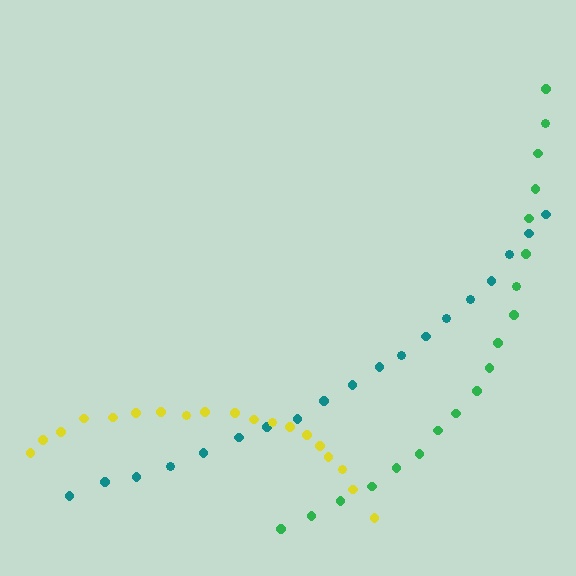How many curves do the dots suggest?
There are 3 distinct paths.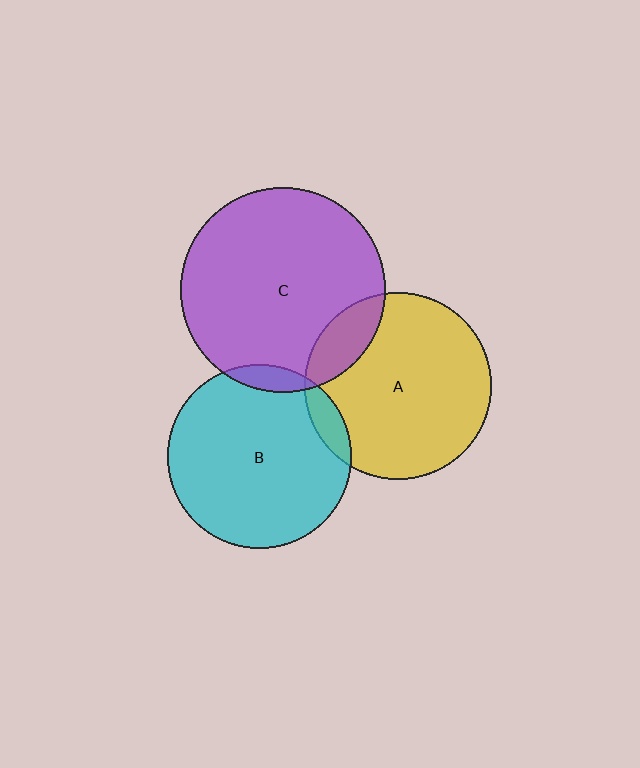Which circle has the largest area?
Circle C (purple).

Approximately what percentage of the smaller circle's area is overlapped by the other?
Approximately 5%.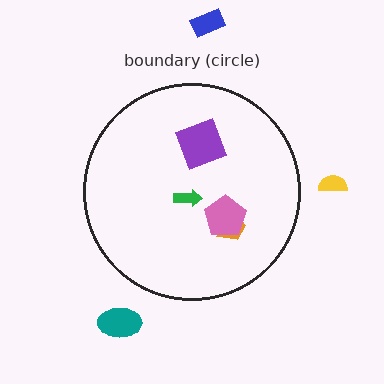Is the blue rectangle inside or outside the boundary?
Outside.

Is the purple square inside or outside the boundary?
Inside.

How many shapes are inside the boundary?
4 inside, 3 outside.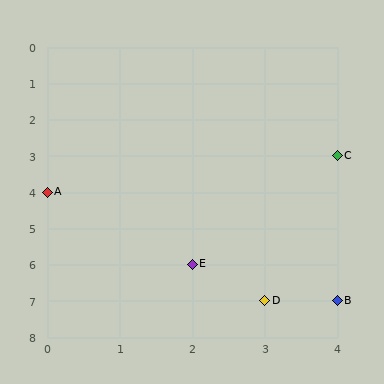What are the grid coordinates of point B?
Point B is at grid coordinates (4, 7).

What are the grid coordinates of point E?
Point E is at grid coordinates (2, 6).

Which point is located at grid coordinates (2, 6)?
Point E is at (2, 6).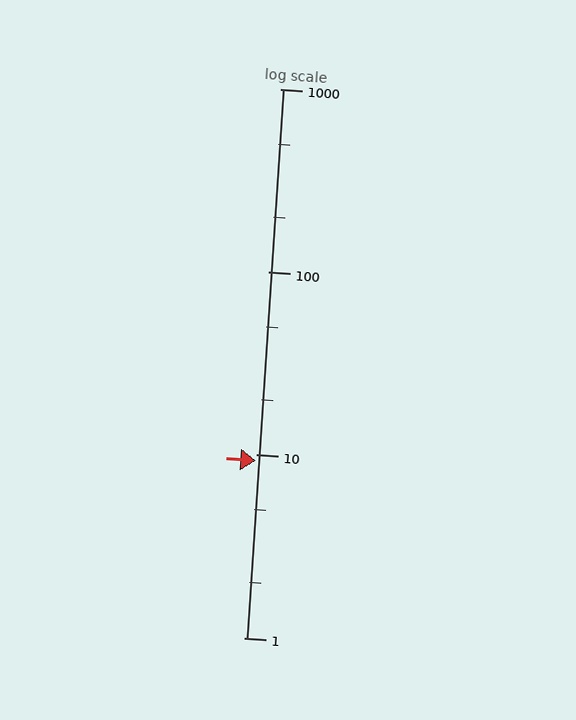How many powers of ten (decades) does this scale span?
The scale spans 3 decades, from 1 to 1000.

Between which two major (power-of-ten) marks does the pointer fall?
The pointer is between 1 and 10.